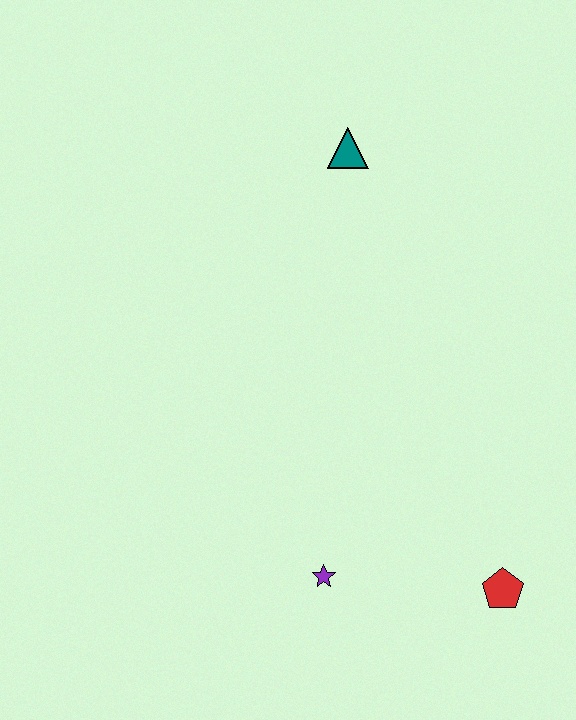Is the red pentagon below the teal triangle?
Yes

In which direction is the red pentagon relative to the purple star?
The red pentagon is to the right of the purple star.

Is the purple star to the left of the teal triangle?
Yes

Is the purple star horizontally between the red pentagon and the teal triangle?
No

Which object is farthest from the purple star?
The teal triangle is farthest from the purple star.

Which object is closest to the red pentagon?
The purple star is closest to the red pentagon.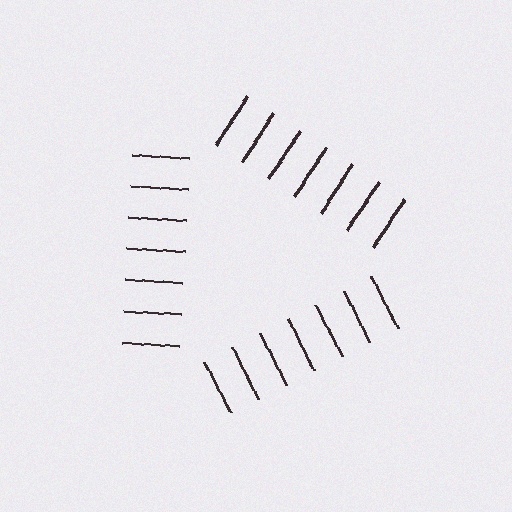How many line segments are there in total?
21 — 7 along each of the 3 edges.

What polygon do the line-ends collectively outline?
An illusory triangle — the line segments terminate on its edges but no continuous stroke is drawn.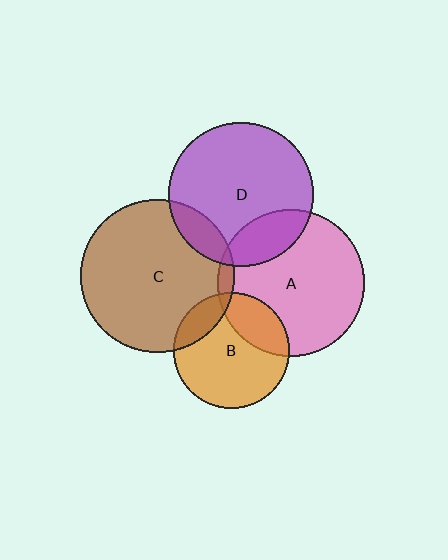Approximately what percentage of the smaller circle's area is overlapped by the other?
Approximately 20%.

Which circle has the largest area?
Circle C (brown).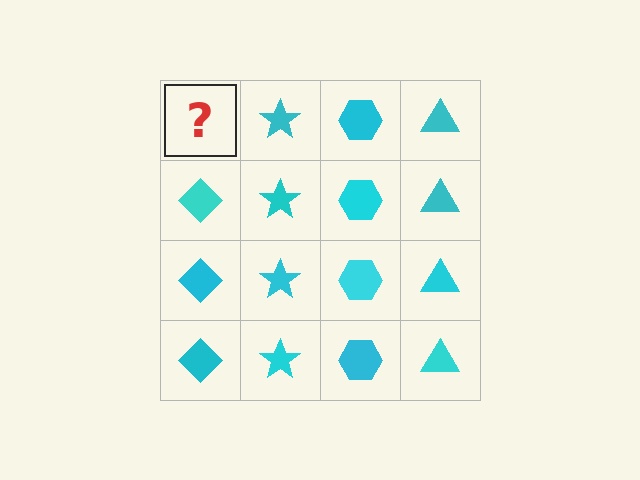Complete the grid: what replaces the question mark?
The question mark should be replaced with a cyan diamond.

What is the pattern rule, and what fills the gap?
The rule is that each column has a consistent shape. The gap should be filled with a cyan diamond.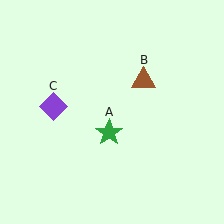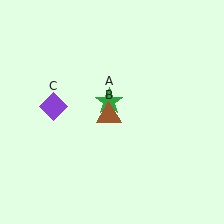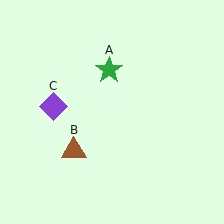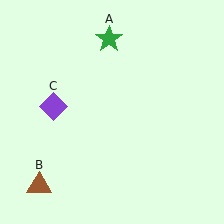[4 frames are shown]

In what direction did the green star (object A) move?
The green star (object A) moved up.